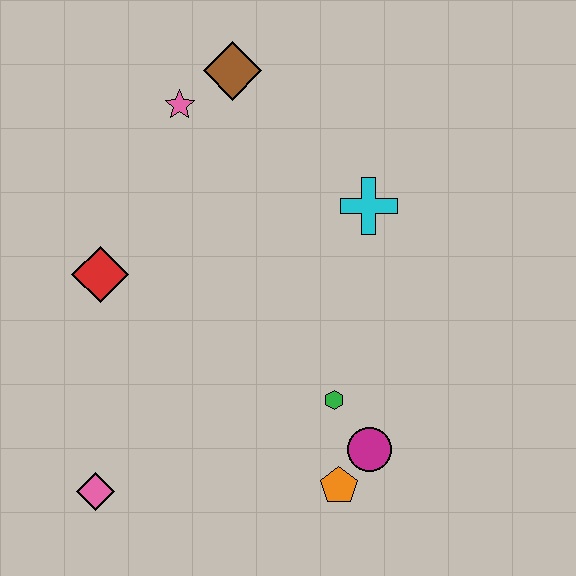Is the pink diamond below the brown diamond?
Yes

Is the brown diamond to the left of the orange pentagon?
Yes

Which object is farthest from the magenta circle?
The brown diamond is farthest from the magenta circle.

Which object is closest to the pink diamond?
The red diamond is closest to the pink diamond.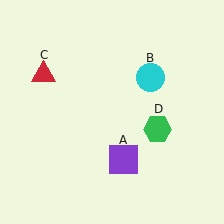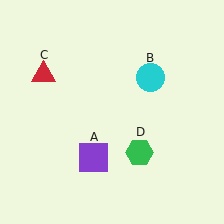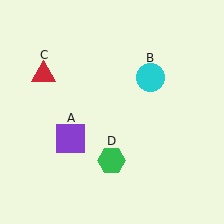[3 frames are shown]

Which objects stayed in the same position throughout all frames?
Cyan circle (object B) and red triangle (object C) remained stationary.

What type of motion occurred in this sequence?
The purple square (object A), green hexagon (object D) rotated clockwise around the center of the scene.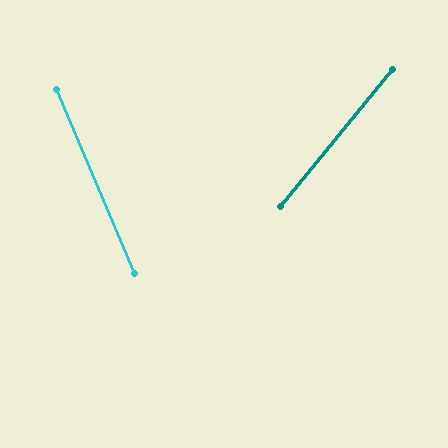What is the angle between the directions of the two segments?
Approximately 62 degrees.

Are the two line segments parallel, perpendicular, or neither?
Neither parallel nor perpendicular — they differ by about 62°.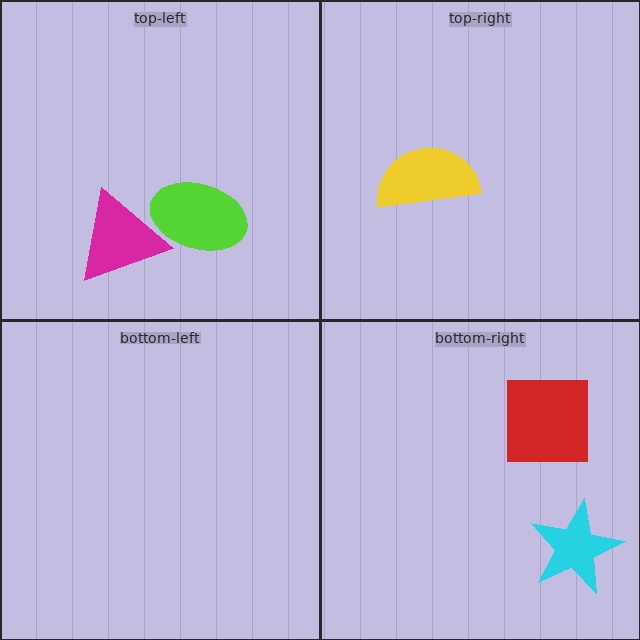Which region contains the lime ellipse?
The top-left region.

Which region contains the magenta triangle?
The top-left region.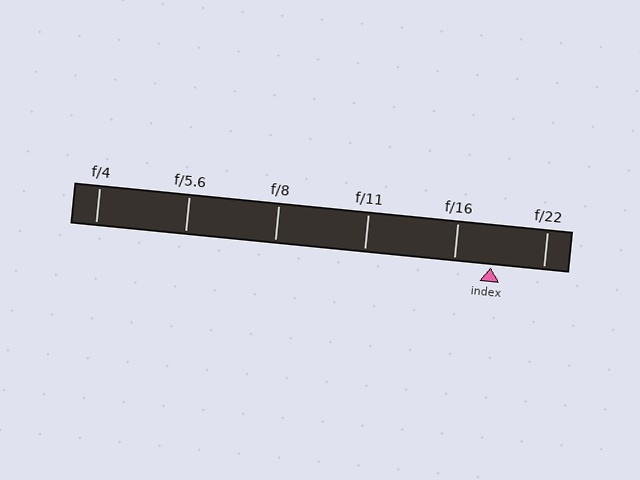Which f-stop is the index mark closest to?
The index mark is closest to f/16.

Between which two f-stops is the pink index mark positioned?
The index mark is between f/16 and f/22.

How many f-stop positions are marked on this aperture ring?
There are 6 f-stop positions marked.